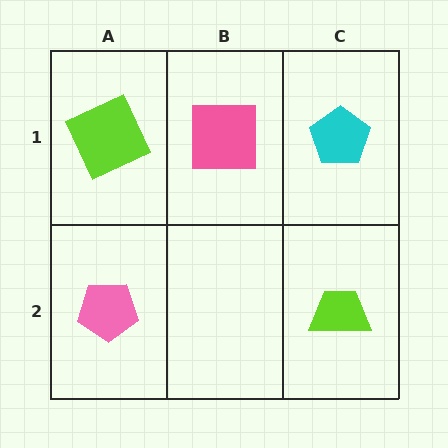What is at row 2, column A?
A pink pentagon.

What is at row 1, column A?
A lime square.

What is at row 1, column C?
A cyan pentagon.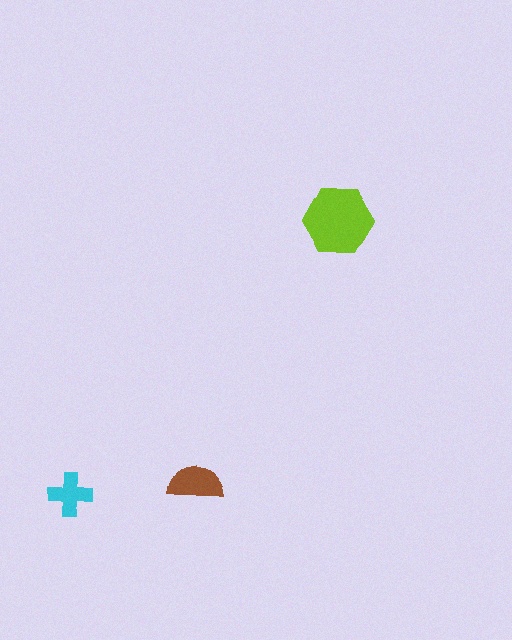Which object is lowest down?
The cyan cross is bottommost.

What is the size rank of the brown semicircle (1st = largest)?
2nd.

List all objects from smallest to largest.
The cyan cross, the brown semicircle, the lime hexagon.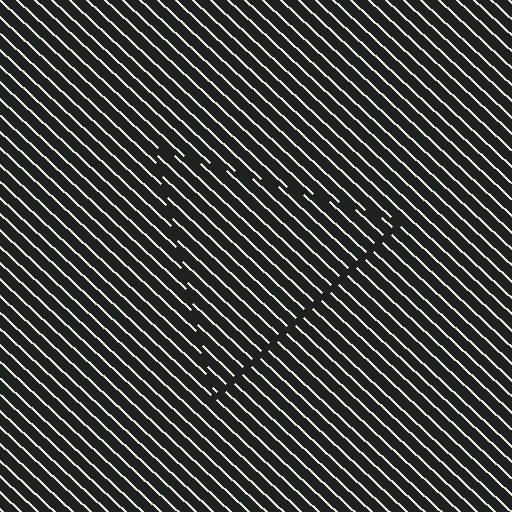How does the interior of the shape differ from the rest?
The interior of the shape contains the same grating, shifted by half a period — the contour is defined by the phase discontinuity where line-ends from the inner and outer gratings abut.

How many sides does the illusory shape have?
3 sides — the line-ends trace a triangle.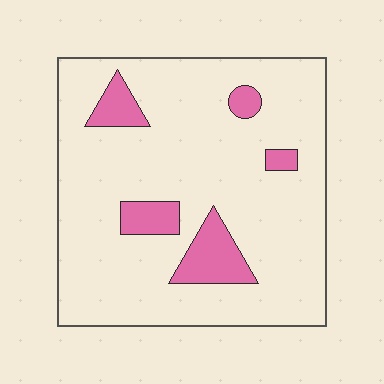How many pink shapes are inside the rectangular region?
5.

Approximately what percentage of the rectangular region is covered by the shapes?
Approximately 15%.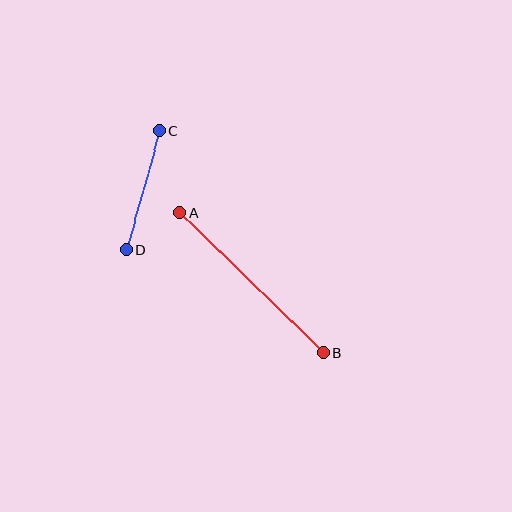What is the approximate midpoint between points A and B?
The midpoint is at approximately (252, 283) pixels.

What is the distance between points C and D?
The distance is approximately 123 pixels.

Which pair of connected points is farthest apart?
Points A and B are farthest apart.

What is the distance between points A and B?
The distance is approximately 201 pixels.